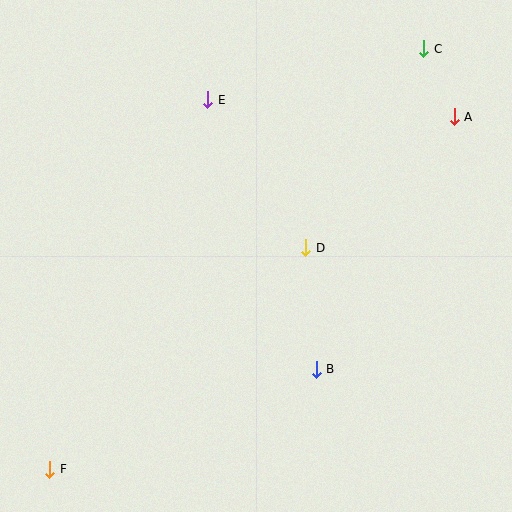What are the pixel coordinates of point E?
Point E is at (208, 100).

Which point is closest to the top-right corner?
Point C is closest to the top-right corner.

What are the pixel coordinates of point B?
Point B is at (316, 369).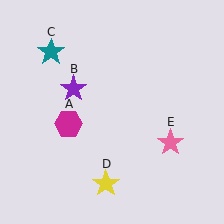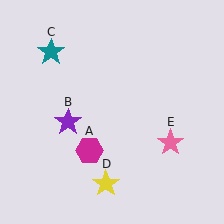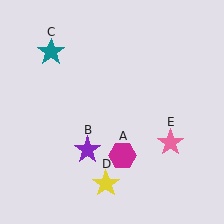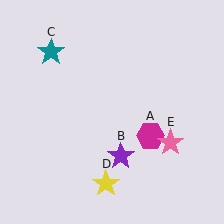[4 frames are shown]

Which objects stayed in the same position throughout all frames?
Teal star (object C) and yellow star (object D) and pink star (object E) remained stationary.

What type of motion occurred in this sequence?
The magenta hexagon (object A), purple star (object B) rotated counterclockwise around the center of the scene.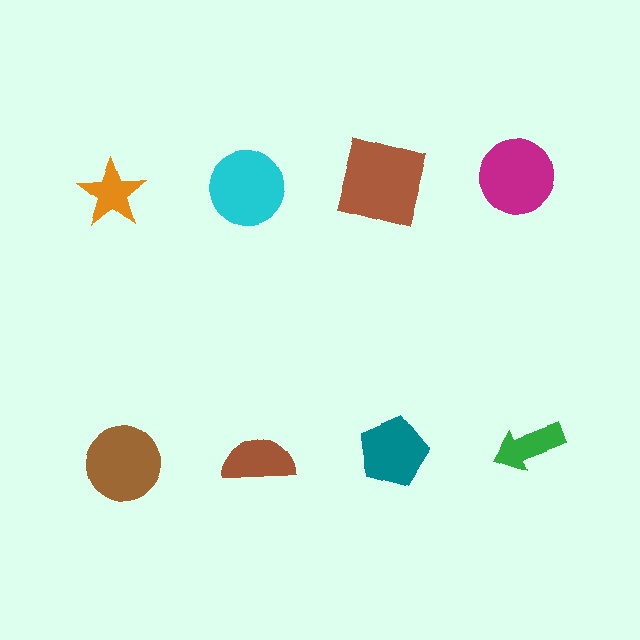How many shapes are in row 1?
4 shapes.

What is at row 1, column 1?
An orange star.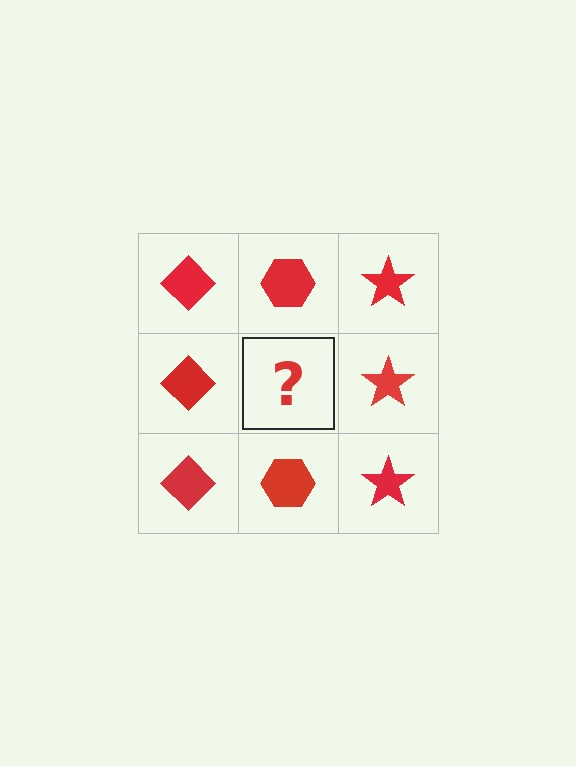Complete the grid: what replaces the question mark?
The question mark should be replaced with a red hexagon.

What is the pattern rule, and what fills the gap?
The rule is that each column has a consistent shape. The gap should be filled with a red hexagon.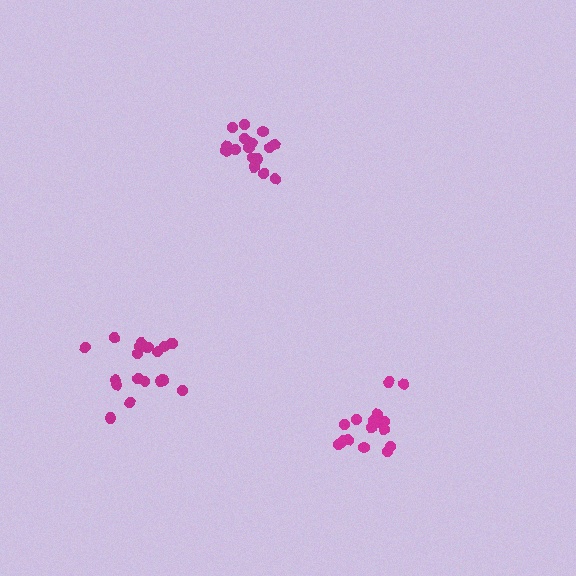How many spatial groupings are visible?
There are 3 spatial groupings.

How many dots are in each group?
Group 1: 20 dots, Group 2: 17 dots, Group 3: 17 dots (54 total).